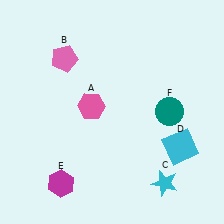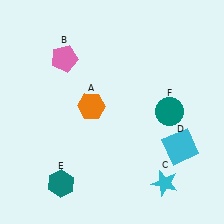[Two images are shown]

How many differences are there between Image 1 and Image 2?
There are 2 differences between the two images.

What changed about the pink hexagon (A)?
In Image 1, A is pink. In Image 2, it changed to orange.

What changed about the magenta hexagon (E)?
In Image 1, E is magenta. In Image 2, it changed to teal.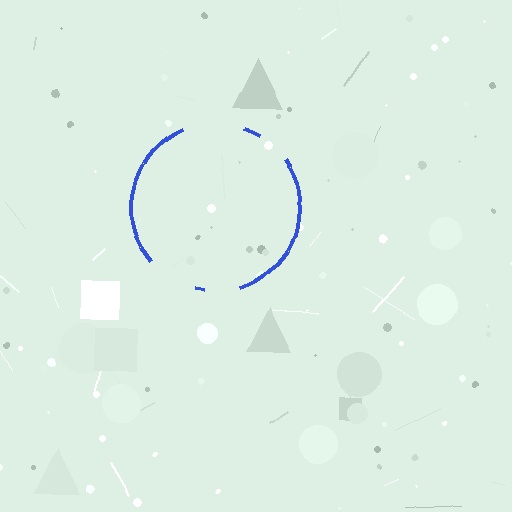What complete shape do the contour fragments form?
The contour fragments form a circle.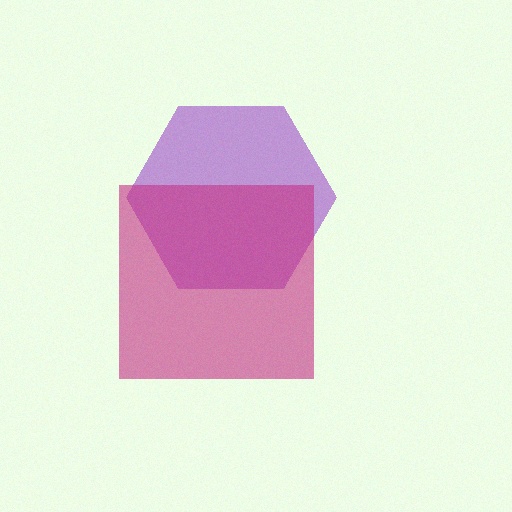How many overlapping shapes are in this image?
There are 2 overlapping shapes in the image.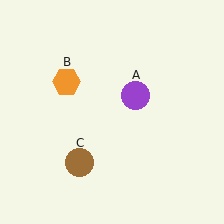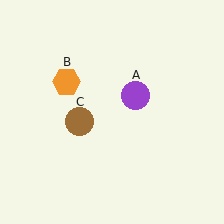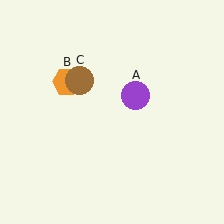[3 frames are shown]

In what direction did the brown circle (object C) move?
The brown circle (object C) moved up.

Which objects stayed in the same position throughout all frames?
Purple circle (object A) and orange hexagon (object B) remained stationary.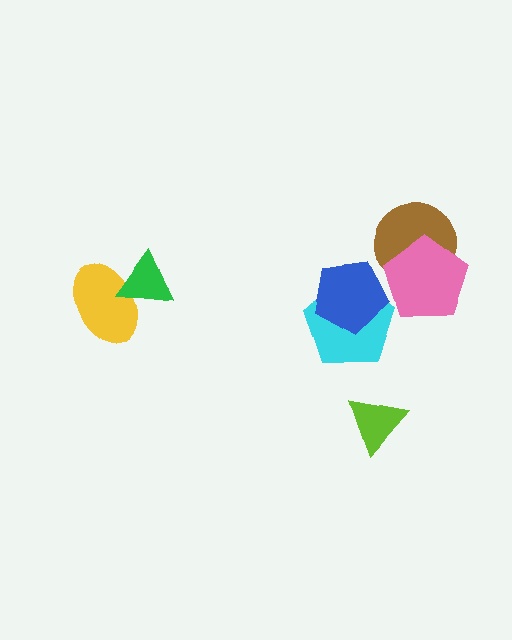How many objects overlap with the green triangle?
1 object overlaps with the green triangle.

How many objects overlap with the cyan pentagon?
1 object overlaps with the cyan pentagon.